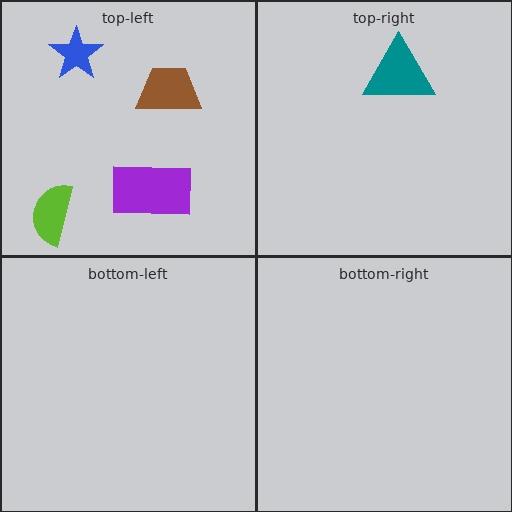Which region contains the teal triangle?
The top-right region.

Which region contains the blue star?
The top-left region.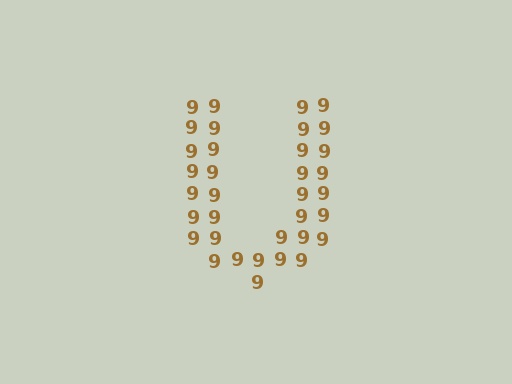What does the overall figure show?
The overall figure shows the letter U.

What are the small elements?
The small elements are digit 9's.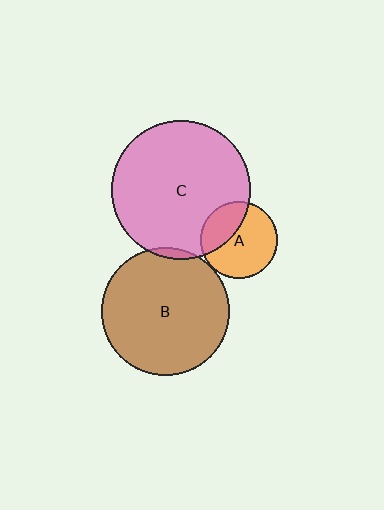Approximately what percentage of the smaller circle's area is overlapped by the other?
Approximately 5%.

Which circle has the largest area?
Circle C (pink).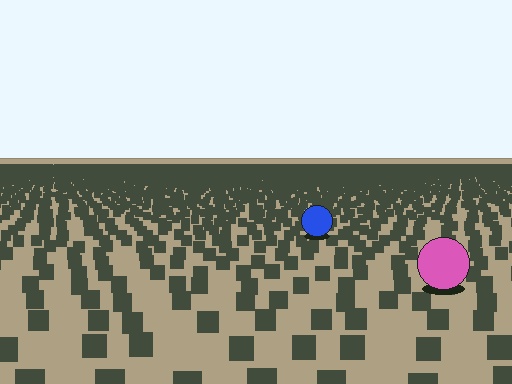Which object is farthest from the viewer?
The blue circle is farthest from the viewer. It appears smaller and the ground texture around it is denser.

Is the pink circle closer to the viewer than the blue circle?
Yes. The pink circle is closer — you can tell from the texture gradient: the ground texture is coarser near it.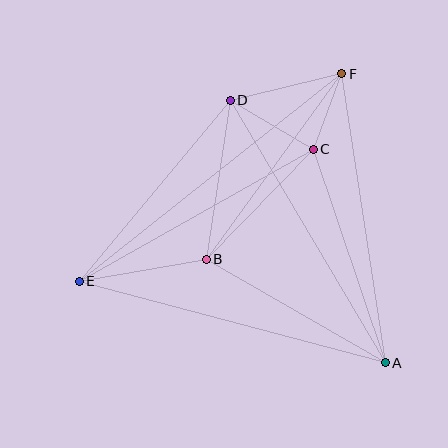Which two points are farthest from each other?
Points E and F are farthest from each other.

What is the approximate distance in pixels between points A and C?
The distance between A and C is approximately 225 pixels.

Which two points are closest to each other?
Points C and F are closest to each other.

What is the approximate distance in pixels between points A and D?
The distance between A and D is approximately 305 pixels.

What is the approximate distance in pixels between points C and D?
The distance between C and D is approximately 96 pixels.